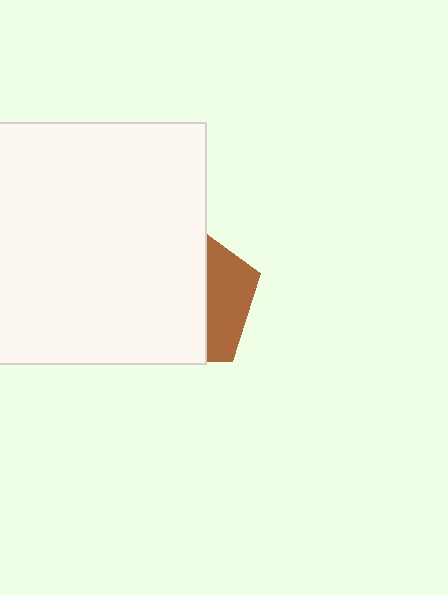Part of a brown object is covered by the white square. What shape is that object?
It is a pentagon.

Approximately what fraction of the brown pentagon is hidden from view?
Roughly 69% of the brown pentagon is hidden behind the white square.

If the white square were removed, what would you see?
You would see the complete brown pentagon.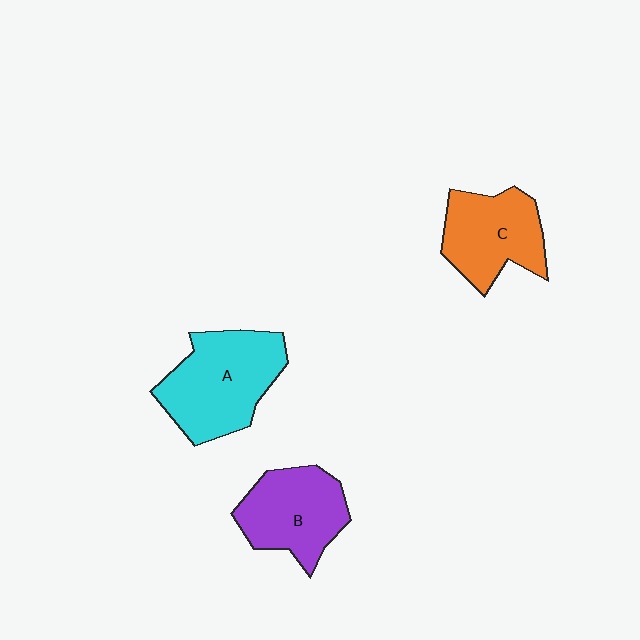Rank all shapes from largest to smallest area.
From largest to smallest: A (cyan), B (purple), C (orange).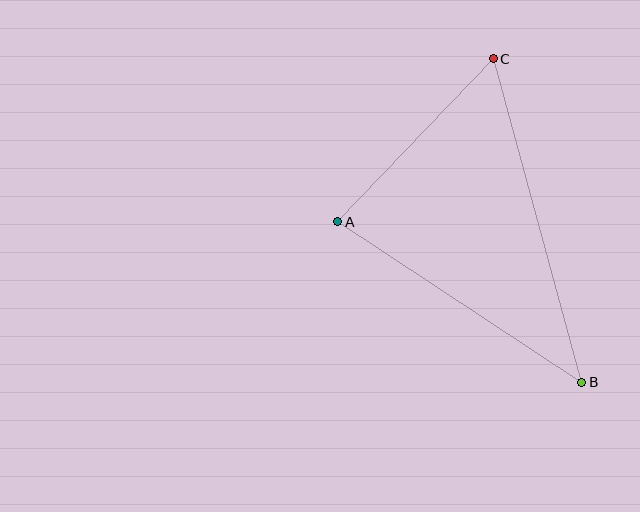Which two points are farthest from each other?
Points B and C are farthest from each other.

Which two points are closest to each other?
Points A and C are closest to each other.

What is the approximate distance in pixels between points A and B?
The distance between A and B is approximately 292 pixels.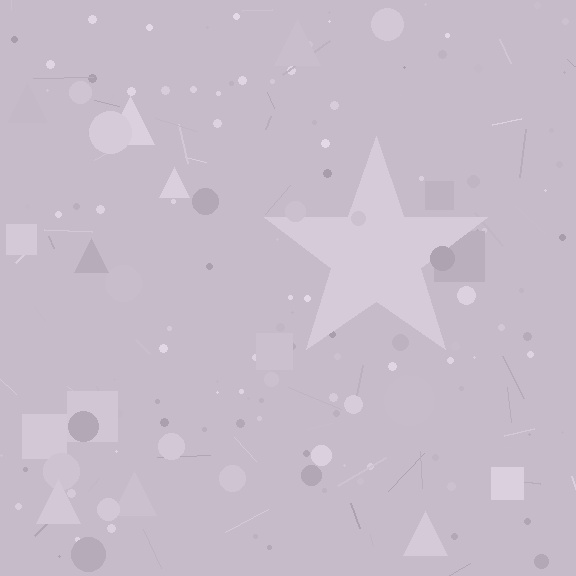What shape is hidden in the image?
A star is hidden in the image.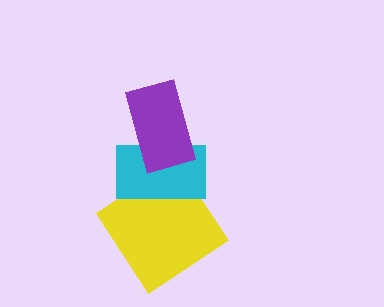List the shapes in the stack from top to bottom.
From top to bottom: the purple rectangle, the cyan rectangle, the yellow diamond.